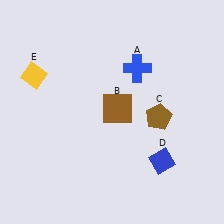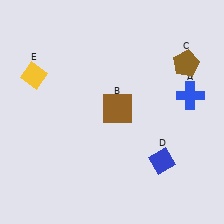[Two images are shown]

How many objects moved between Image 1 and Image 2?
2 objects moved between the two images.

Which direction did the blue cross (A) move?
The blue cross (A) moved right.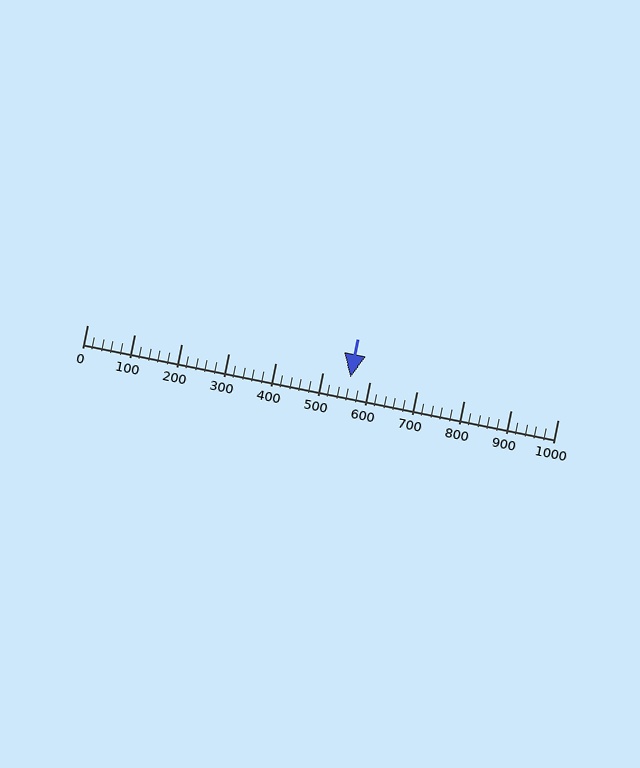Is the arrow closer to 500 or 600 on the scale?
The arrow is closer to 600.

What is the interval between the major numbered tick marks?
The major tick marks are spaced 100 units apart.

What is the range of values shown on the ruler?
The ruler shows values from 0 to 1000.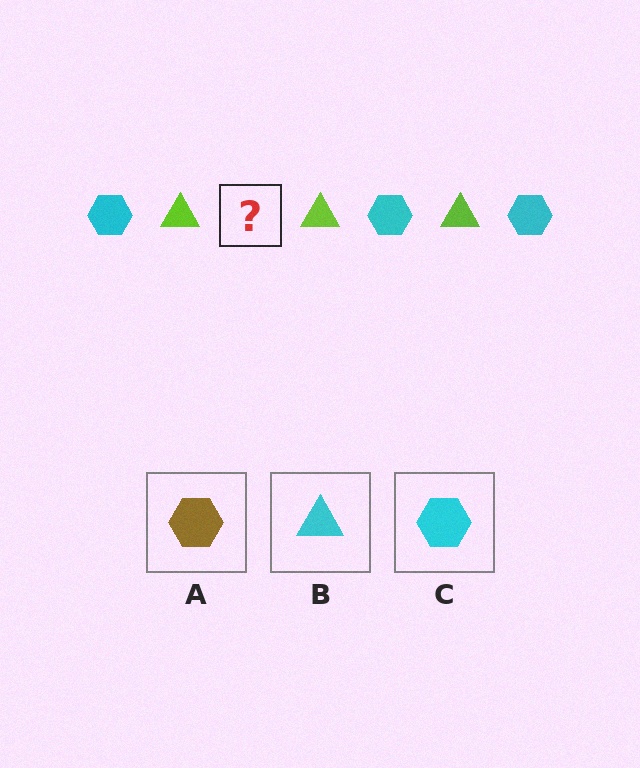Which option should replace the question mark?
Option C.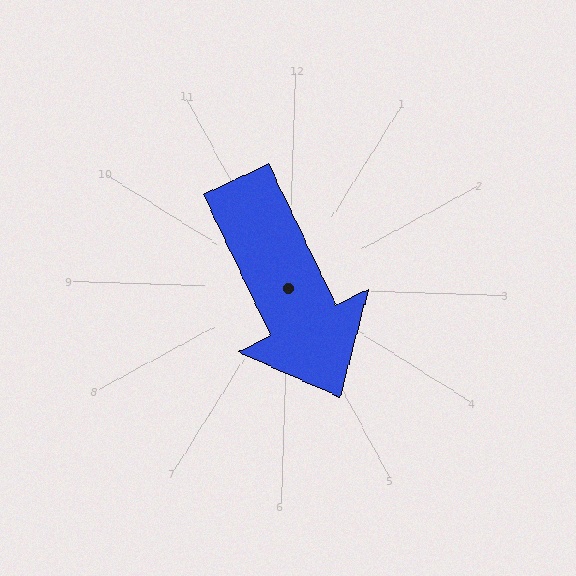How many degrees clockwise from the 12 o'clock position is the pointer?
Approximately 153 degrees.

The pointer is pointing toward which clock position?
Roughly 5 o'clock.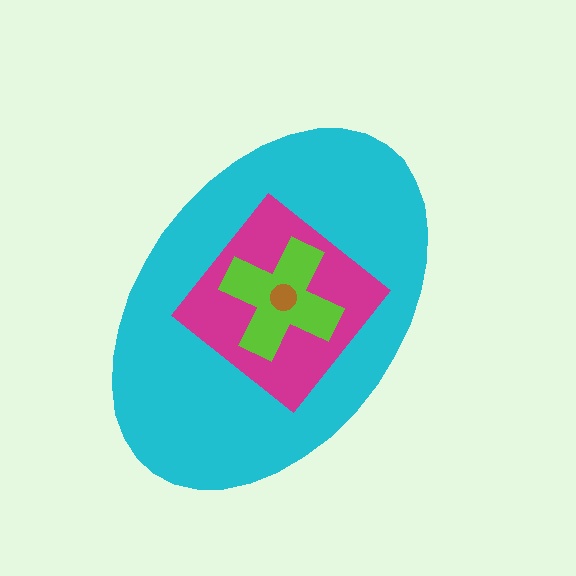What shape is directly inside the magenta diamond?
The lime cross.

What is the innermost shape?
The brown circle.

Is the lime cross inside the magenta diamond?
Yes.